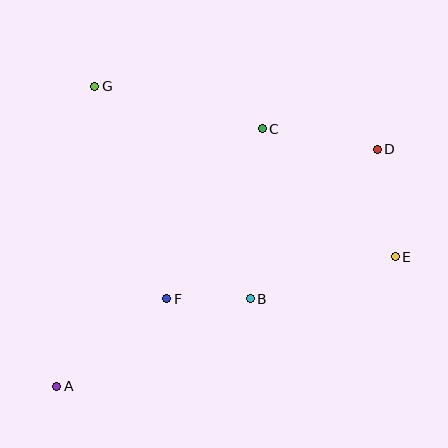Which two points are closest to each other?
Points B and F are closest to each other.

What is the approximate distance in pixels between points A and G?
The distance between A and G is approximately 302 pixels.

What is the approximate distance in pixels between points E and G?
The distance between E and G is approximately 346 pixels.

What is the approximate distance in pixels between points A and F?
The distance between A and F is approximately 141 pixels.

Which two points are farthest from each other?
Points A and D are farthest from each other.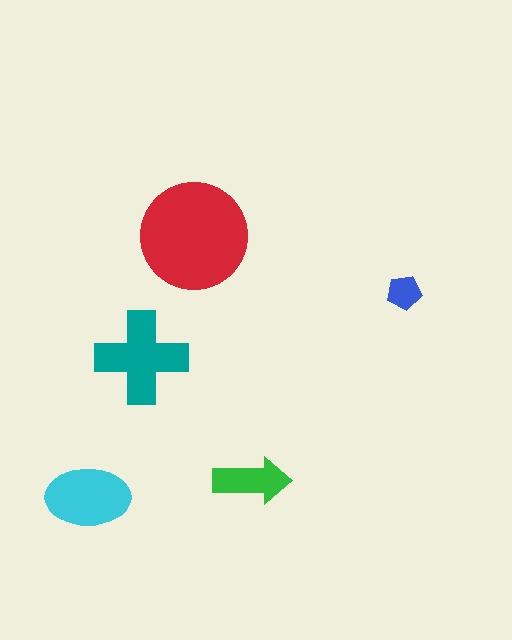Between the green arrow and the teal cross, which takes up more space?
The teal cross.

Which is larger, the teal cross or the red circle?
The red circle.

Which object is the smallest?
The blue pentagon.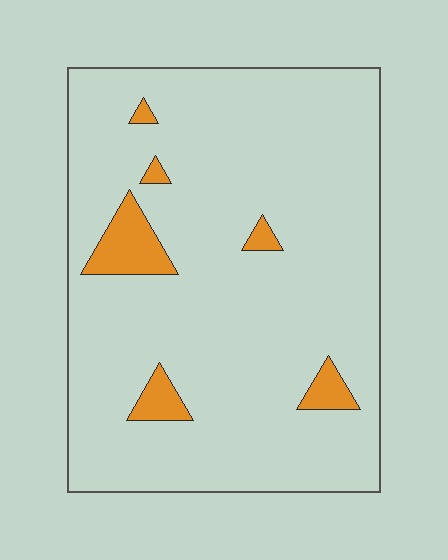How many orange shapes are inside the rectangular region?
6.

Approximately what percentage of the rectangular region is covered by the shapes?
Approximately 5%.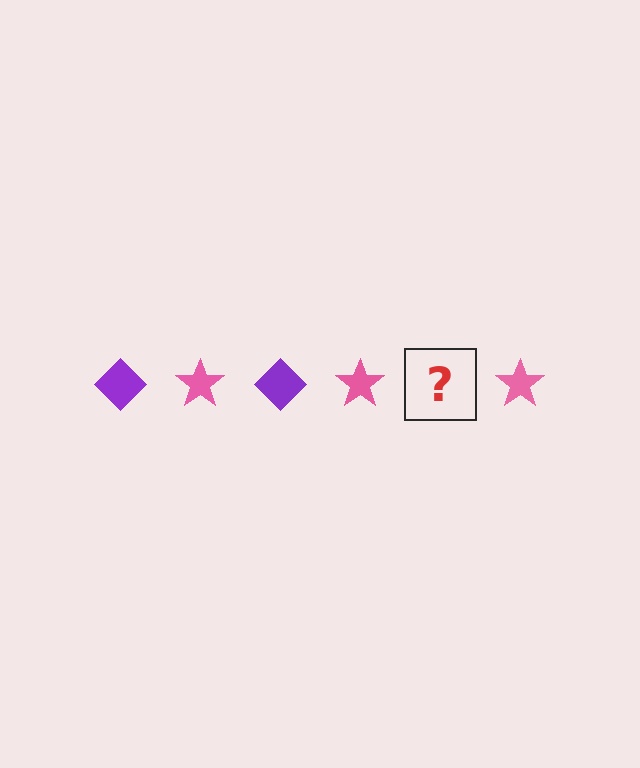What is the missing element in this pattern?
The missing element is a purple diamond.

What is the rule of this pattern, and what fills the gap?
The rule is that the pattern alternates between purple diamond and pink star. The gap should be filled with a purple diamond.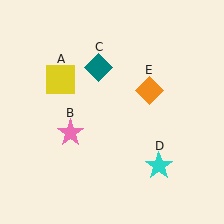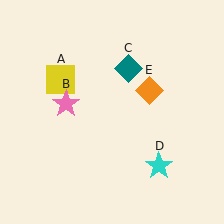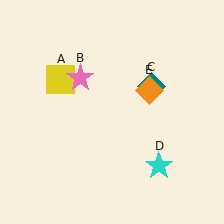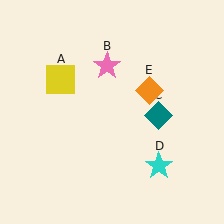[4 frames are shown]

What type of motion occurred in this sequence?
The pink star (object B), teal diamond (object C) rotated clockwise around the center of the scene.